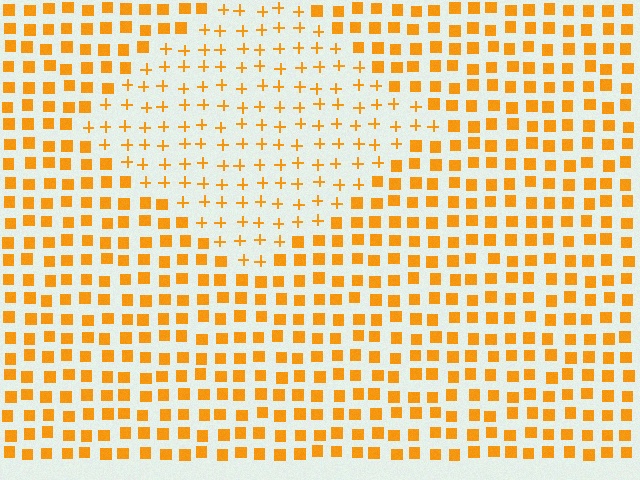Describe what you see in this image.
The image is filled with small orange elements arranged in a uniform grid. A diamond-shaped region contains plus signs, while the surrounding area contains squares. The boundary is defined purely by the change in element shape.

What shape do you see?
I see a diamond.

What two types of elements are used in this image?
The image uses plus signs inside the diamond region and squares outside it.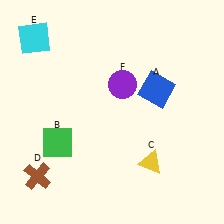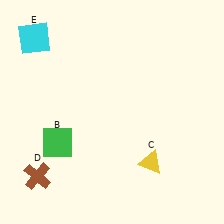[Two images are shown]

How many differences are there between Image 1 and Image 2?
There are 2 differences between the two images.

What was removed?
The blue square (A), the purple circle (F) were removed in Image 2.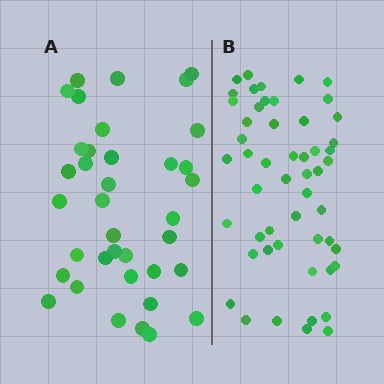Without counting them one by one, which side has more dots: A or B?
Region B (the right region) has more dots.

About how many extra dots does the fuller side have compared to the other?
Region B has approximately 15 more dots than region A.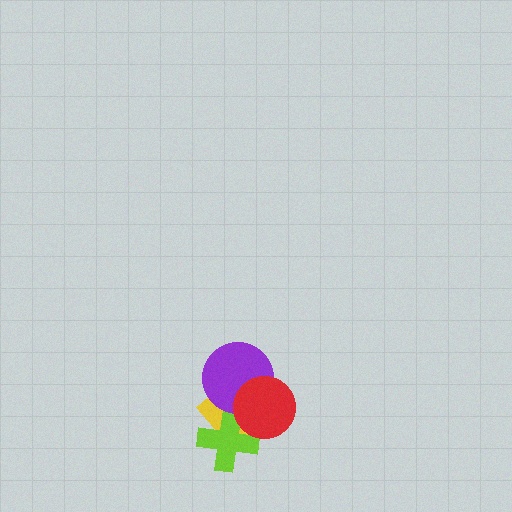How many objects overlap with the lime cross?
2 objects overlap with the lime cross.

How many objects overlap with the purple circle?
2 objects overlap with the purple circle.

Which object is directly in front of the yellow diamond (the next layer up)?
The lime cross is directly in front of the yellow diamond.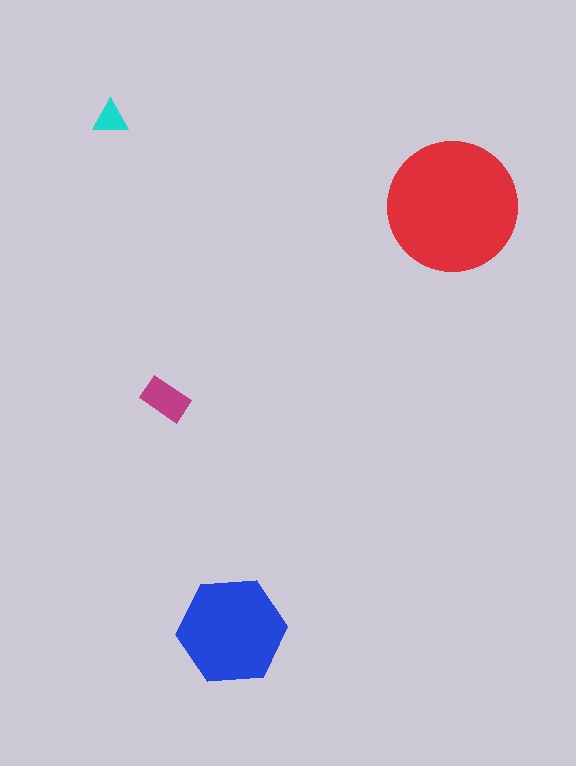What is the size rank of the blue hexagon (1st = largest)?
2nd.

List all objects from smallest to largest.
The cyan triangle, the magenta rectangle, the blue hexagon, the red circle.